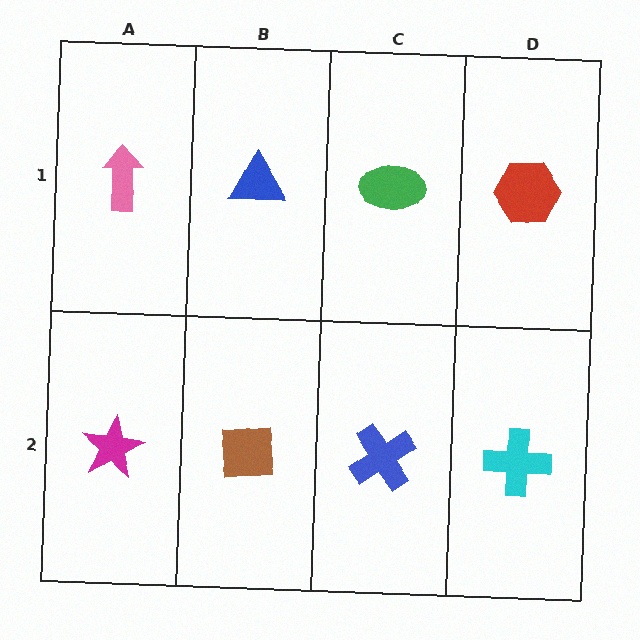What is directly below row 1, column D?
A cyan cross.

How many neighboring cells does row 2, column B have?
3.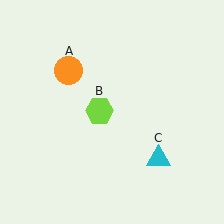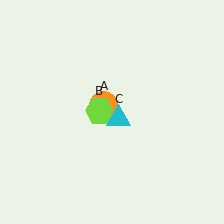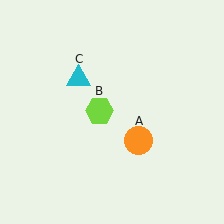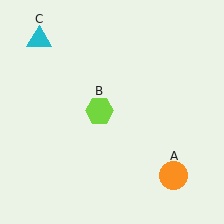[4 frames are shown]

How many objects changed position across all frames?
2 objects changed position: orange circle (object A), cyan triangle (object C).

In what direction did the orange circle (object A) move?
The orange circle (object A) moved down and to the right.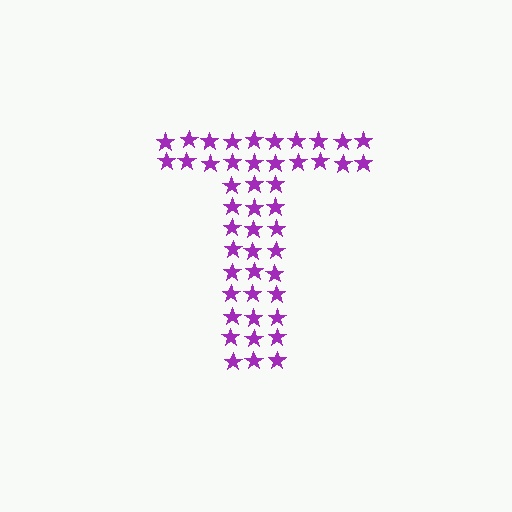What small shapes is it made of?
It is made of small stars.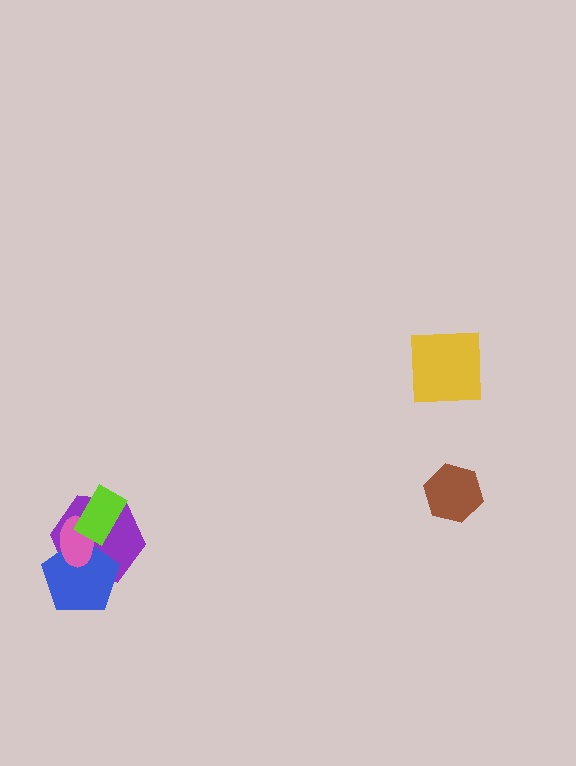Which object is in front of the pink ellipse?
The lime rectangle is in front of the pink ellipse.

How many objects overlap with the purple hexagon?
3 objects overlap with the purple hexagon.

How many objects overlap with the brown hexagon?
0 objects overlap with the brown hexagon.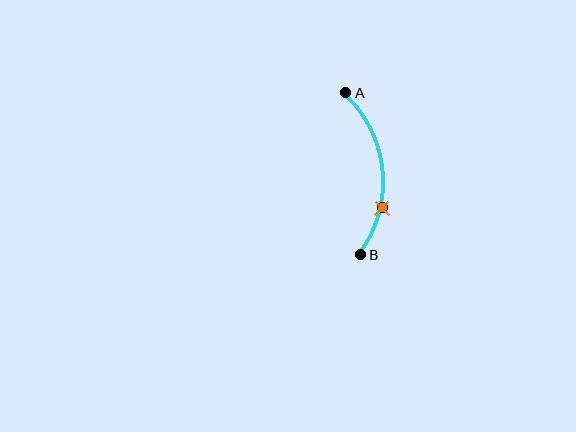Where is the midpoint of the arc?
The arc midpoint is the point on the curve farthest from the straight line joining A and B. It sits to the right of that line.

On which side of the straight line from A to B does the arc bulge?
The arc bulges to the right of the straight line connecting A and B.